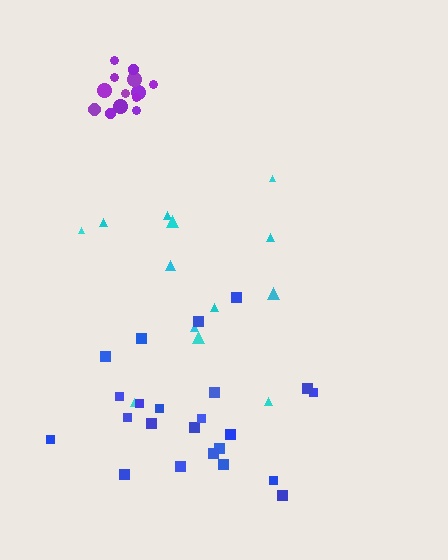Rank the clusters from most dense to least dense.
purple, blue, cyan.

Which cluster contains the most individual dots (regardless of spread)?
Blue (23).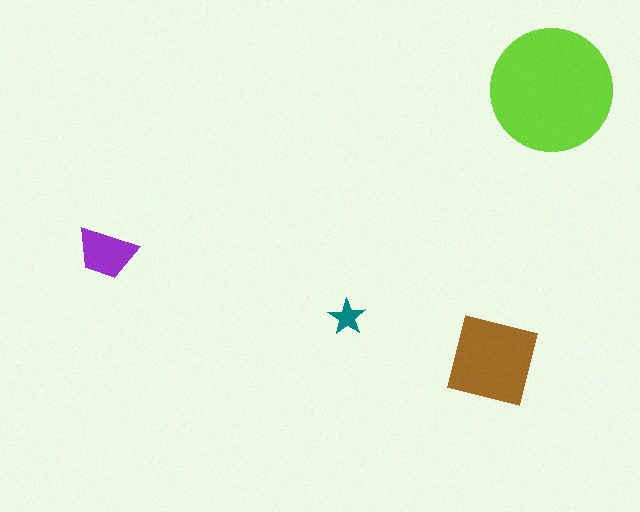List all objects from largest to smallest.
The lime circle, the brown square, the purple trapezoid, the teal star.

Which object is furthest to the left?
The purple trapezoid is leftmost.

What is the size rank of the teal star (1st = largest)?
4th.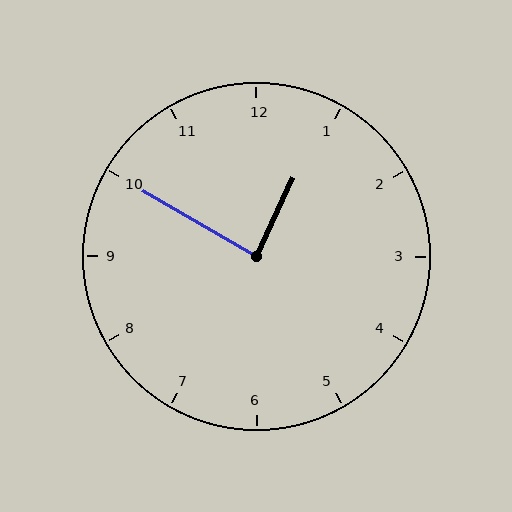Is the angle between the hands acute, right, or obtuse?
It is right.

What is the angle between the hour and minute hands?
Approximately 85 degrees.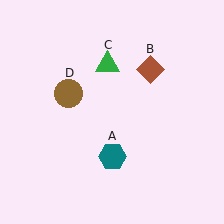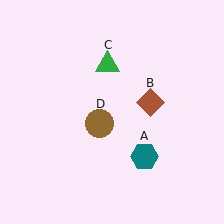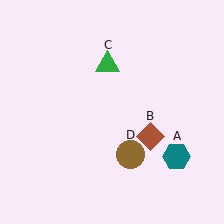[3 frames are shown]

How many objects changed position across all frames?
3 objects changed position: teal hexagon (object A), brown diamond (object B), brown circle (object D).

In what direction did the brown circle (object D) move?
The brown circle (object D) moved down and to the right.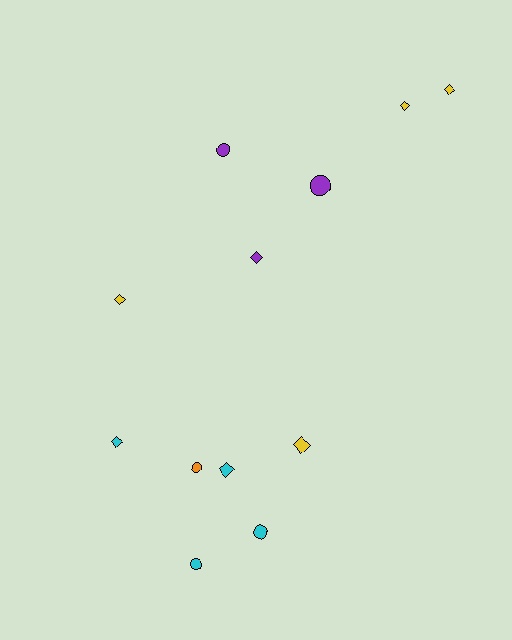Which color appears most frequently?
Yellow, with 4 objects.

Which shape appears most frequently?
Diamond, with 7 objects.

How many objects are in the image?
There are 12 objects.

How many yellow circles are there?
There are no yellow circles.